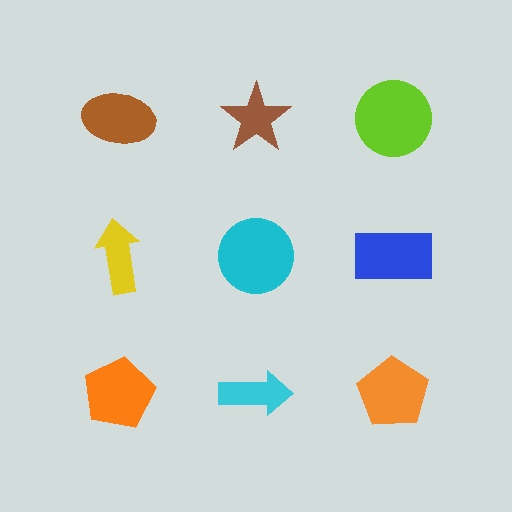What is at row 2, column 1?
A yellow arrow.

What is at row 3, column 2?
A cyan arrow.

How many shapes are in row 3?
3 shapes.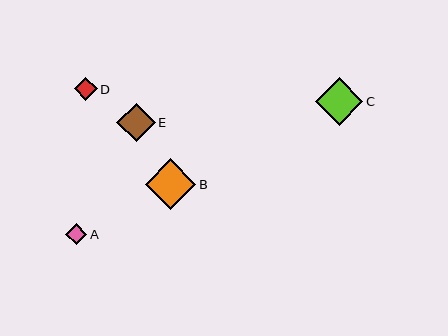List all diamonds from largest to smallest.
From largest to smallest: B, C, E, D, A.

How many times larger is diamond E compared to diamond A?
Diamond E is approximately 1.8 times the size of diamond A.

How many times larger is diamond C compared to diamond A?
Diamond C is approximately 2.2 times the size of diamond A.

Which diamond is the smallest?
Diamond A is the smallest with a size of approximately 21 pixels.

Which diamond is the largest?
Diamond B is the largest with a size of approximately 51 pixels.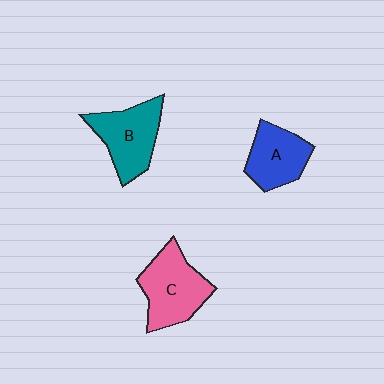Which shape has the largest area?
Shape C (pink).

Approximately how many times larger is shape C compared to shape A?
Approximately 1.3 times.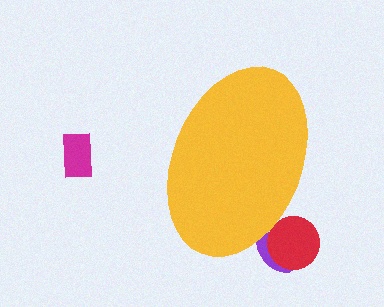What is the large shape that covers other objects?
A yellow ellipse.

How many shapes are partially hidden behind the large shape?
2 shapes are partially hidden.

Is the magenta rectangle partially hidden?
No, the magenta rectangle is fully visible.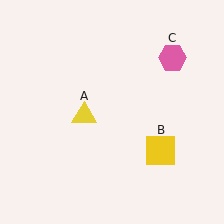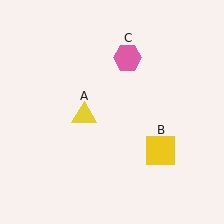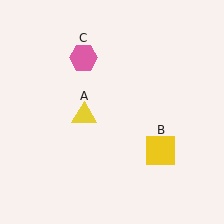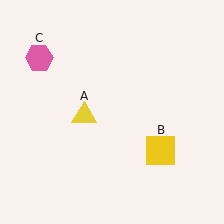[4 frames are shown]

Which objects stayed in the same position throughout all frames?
Yellow triangle (object A) and yellow square (object B) remained stationary.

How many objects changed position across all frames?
1 object changed position: pink hexagon (object C).